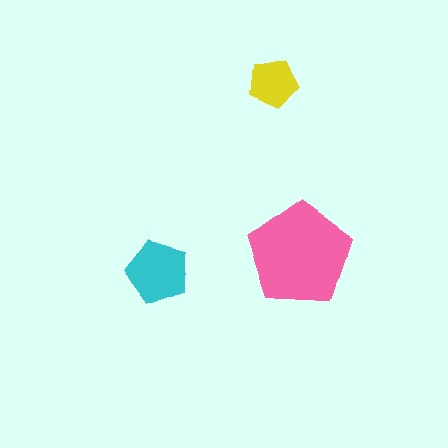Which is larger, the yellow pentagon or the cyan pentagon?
The cyan one.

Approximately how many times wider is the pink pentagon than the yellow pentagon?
About 2 times wider.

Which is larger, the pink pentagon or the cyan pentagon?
The pink one.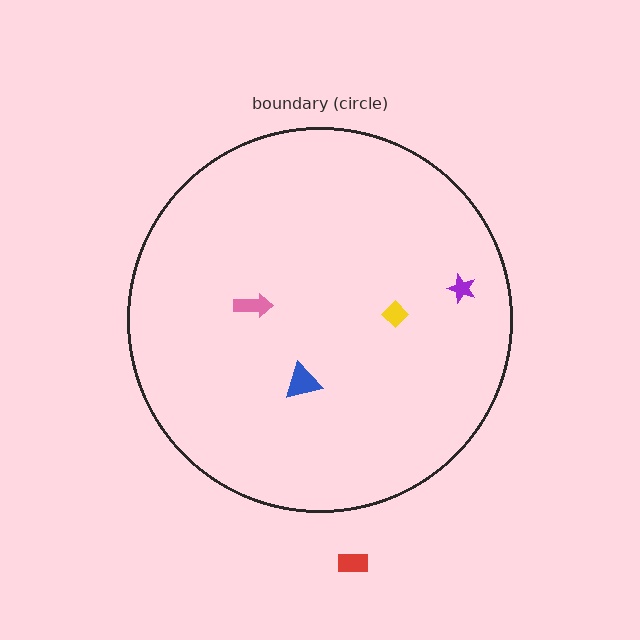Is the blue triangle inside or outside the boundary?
Inside.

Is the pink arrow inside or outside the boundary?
Inside.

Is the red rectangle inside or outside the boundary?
Outside.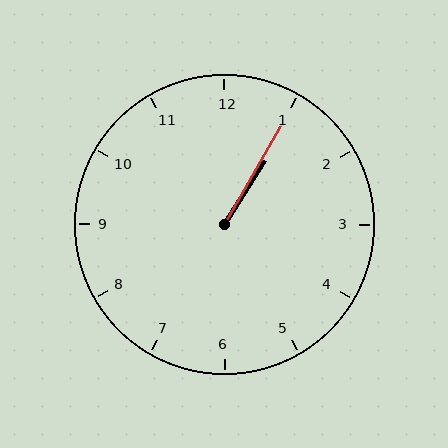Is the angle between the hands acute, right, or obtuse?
It is acute.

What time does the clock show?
1:05.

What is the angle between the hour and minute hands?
Approximately 2 degrees.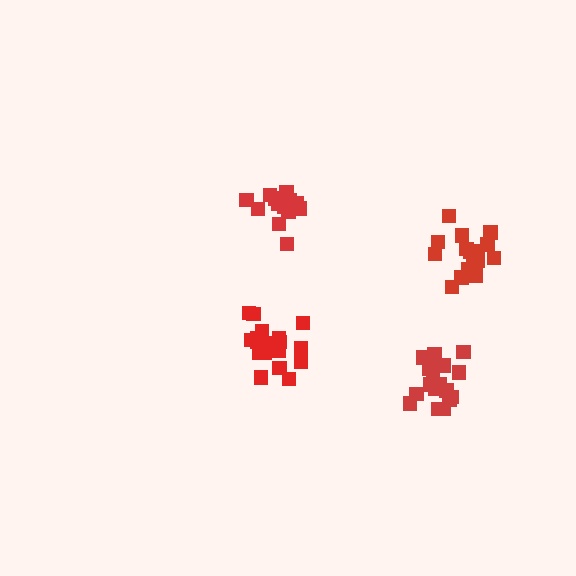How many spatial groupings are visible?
There are 4 spatial groupings.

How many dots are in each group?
Group 1: 16 dots, Group 2: 19 dots, Group 3: 20 dots, Group 4: 17 dots (72 total).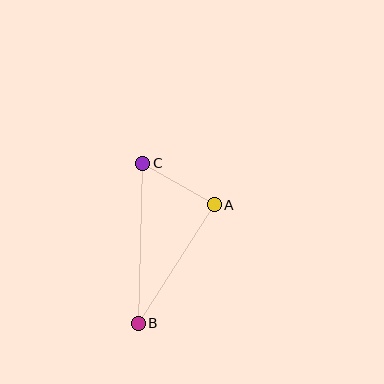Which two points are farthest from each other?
Points B and C are farthest from each other.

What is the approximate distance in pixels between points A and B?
The distance between A and B is approximately 141 pixels.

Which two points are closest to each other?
Points A and C are closest to each other.